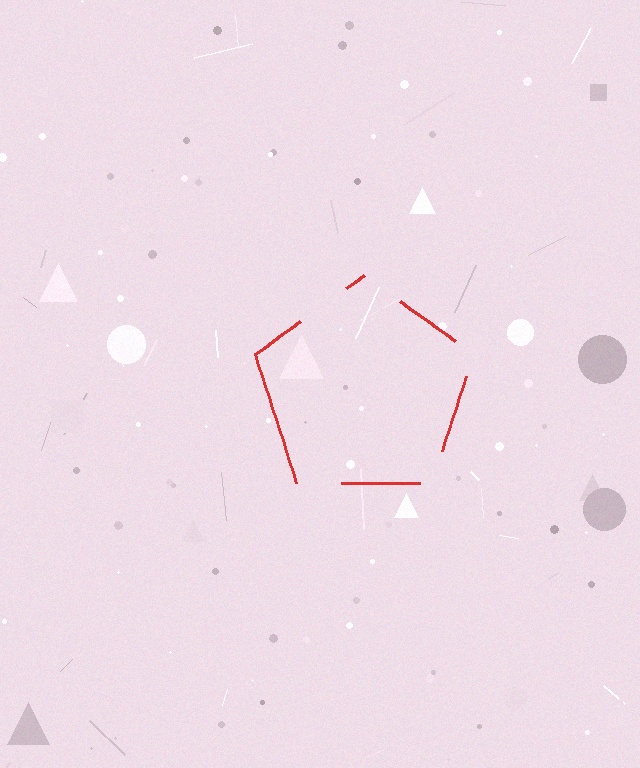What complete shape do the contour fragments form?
The contour fragments form a pentagon.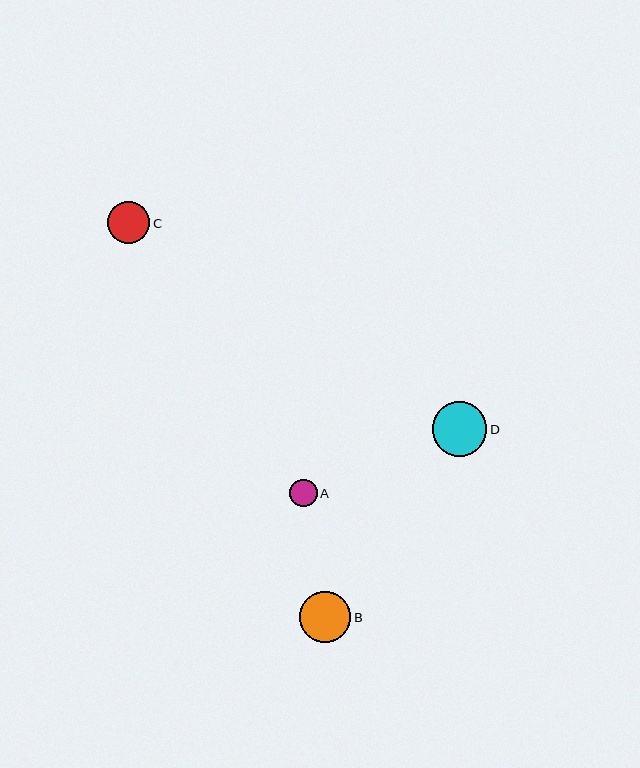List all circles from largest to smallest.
From largest to smallest: D, B, C, A.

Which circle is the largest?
Circle D is the largest with a size of approximately 55 pixels.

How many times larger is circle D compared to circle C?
Circle D is approximately 1.3 times the size of circle C.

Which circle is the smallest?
Circle A is the smallest with a size of approximately 27 pixels.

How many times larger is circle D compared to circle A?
Circle D is approximately 2.0 times the size of circle A.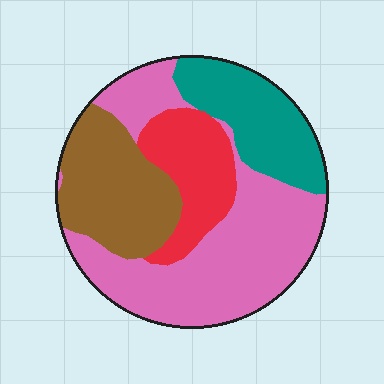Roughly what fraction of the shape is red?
Red takes up less than a sixth of the shape.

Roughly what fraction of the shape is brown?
Brown covers about 20% of the shape.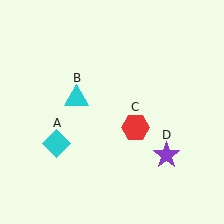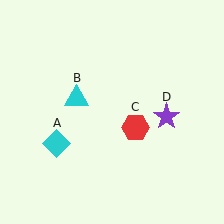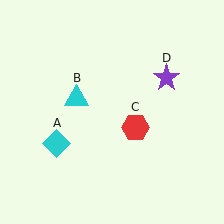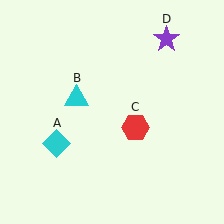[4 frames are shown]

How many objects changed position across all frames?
1 object changed position: purple star (object D).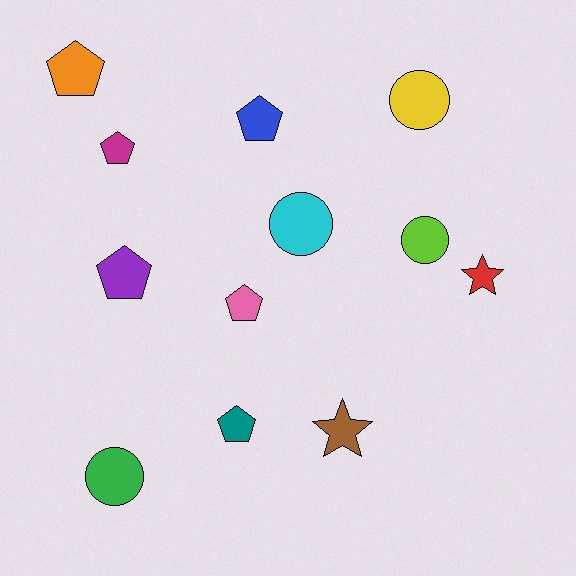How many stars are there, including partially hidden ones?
There are 2 stars.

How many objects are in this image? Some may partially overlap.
There are 12 objects.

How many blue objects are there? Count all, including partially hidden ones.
There is 1 blue object.